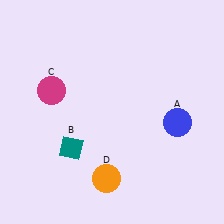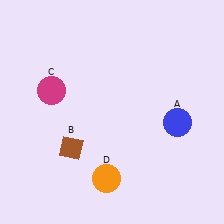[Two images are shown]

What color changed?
The diamond (B) changed from teal in Image 1 to brown in Image 2.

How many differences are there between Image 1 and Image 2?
There is 1 difference between the two images.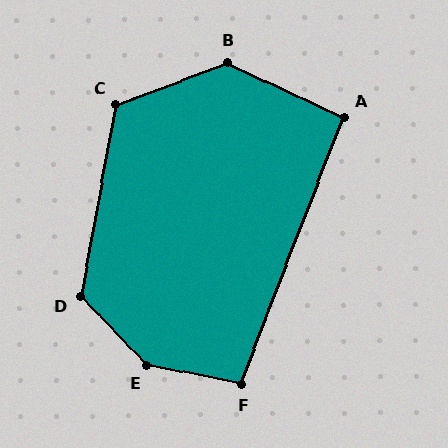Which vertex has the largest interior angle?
E, at approximately 145 degrees.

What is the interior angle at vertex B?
Approximately 135 degrees (obtuse).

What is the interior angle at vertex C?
Approximately 121 degrees (obtuse).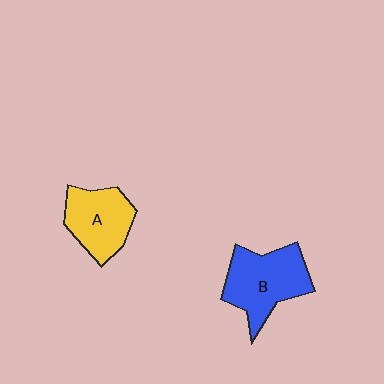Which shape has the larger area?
Shape B (blue).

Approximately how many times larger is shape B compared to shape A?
Approximately 1.2 times.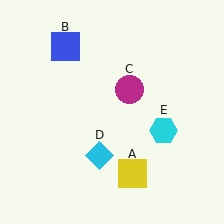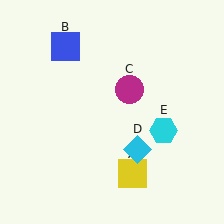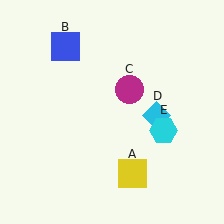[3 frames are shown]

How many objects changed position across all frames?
1 object changed position: cyan diamond (object D).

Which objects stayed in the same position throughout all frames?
Yellow square (object A) and blue square (object B) and magenta circle (object C) and cyan hexagon (object E) remained stationary.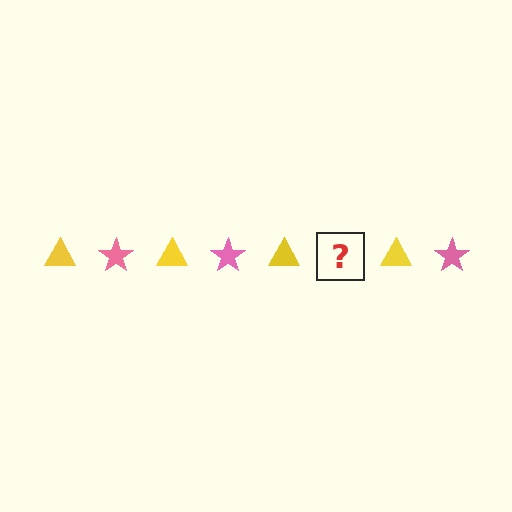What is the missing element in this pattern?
The missing element is a pink star.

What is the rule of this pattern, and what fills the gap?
The rule is that the pattern alternates between yellow triangle and pink star. The gap should be filled with a pink star.